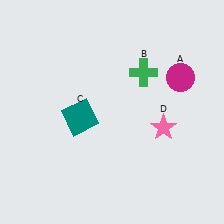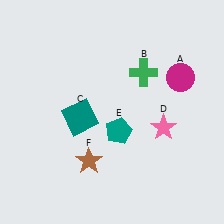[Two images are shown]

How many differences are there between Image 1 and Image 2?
There are 2 differences between the two images.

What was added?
A teal pentagon (E), a brown star (F) were added in Image 2.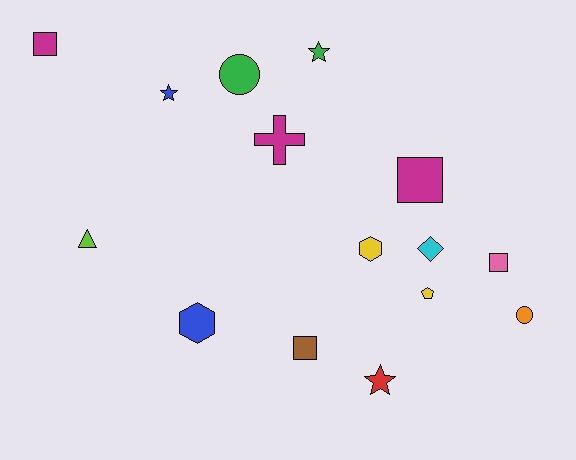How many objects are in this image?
There are 15 objects.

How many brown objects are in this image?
There is 1 brown object.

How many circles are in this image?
There are 2 circles.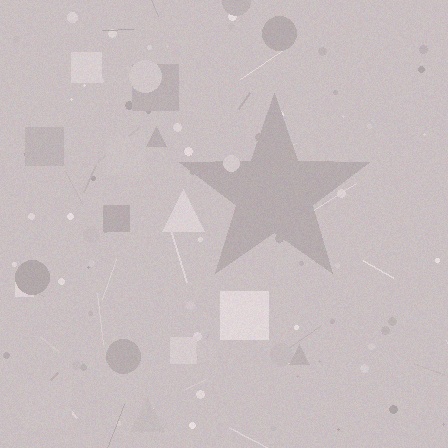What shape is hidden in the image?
A star is hidden in the image.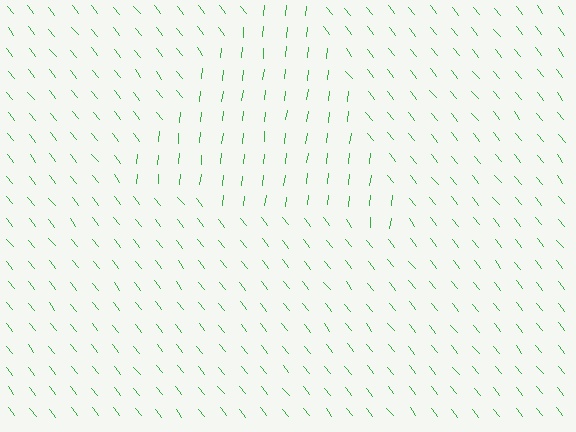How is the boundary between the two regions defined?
The boundary is defined purely by a change in line orientation (approximately 45 degrees difference). All lines are the same color and thickness.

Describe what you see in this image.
The image is filled with small green line segments. A triangle region in the image has lines oriented differently from the surrounding lines, creating a visible texture boundary.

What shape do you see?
I see a triangle.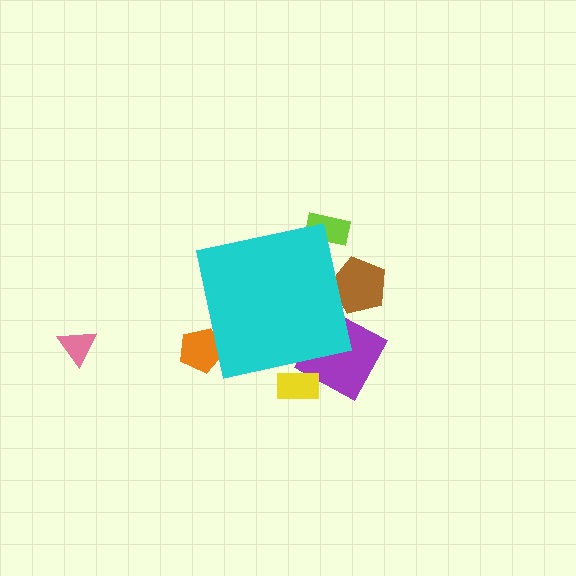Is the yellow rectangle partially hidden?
Yes, the yellow rectangle is partially hidden behind the cyan square.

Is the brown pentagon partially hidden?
Yes, the brown pentagon is partially hidden behind the cyan square.